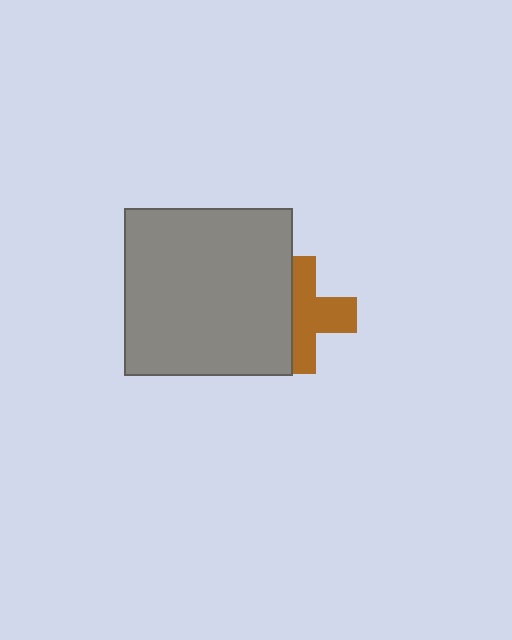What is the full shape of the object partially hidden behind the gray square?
The partially hidden object is a brown cross.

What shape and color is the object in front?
The object in front is a gray square.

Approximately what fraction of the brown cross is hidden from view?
Roughly 43% of the brown cross is hidden behind the gray square.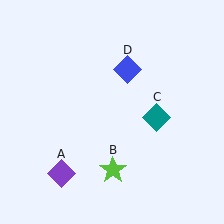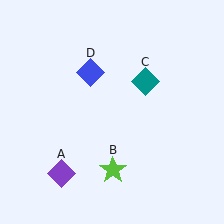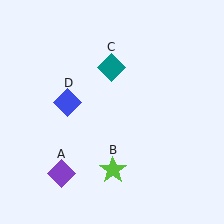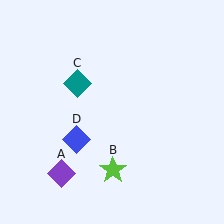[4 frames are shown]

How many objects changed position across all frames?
2 objects changed position: teal diamond (object C), blue diamond (object D).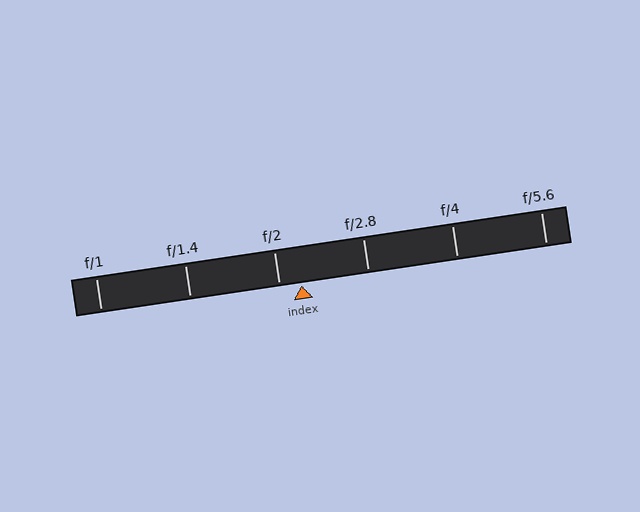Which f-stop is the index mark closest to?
The index mark is closest to f/2.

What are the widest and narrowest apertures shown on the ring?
The widest aperture shown is f/1 and the narrowest is f/5.6.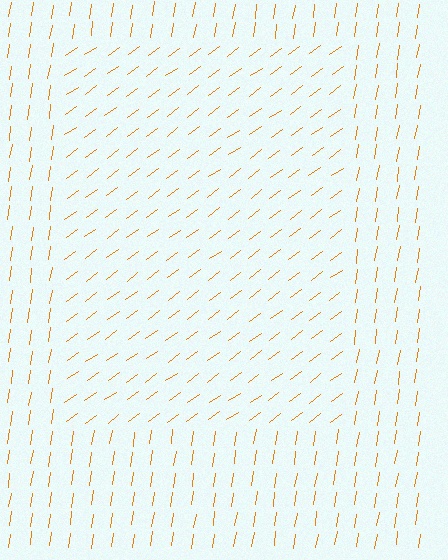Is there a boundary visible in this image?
Yes, there is a texture boundary formed by a change in line orientation.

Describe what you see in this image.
The image is filled with small orange line segments. A rectangle region in the image has lines oriented differently from the surrounding lines, creating a visible texture boundary.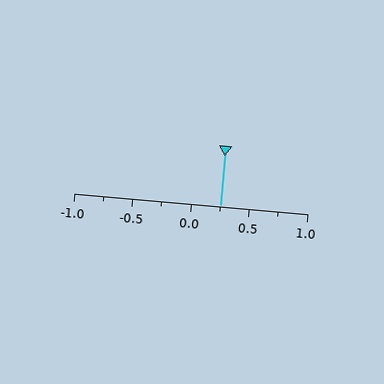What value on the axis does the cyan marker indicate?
The marker indicates approximately 0.25.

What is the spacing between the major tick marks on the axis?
The major ticks are spaced 0.5 apart.